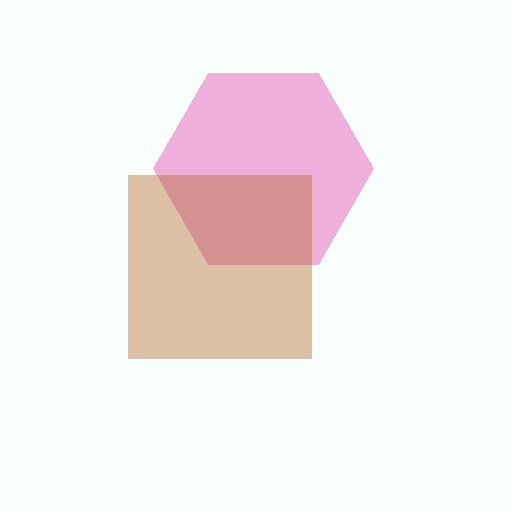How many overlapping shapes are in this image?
There are 2 overlapping shapes in the image.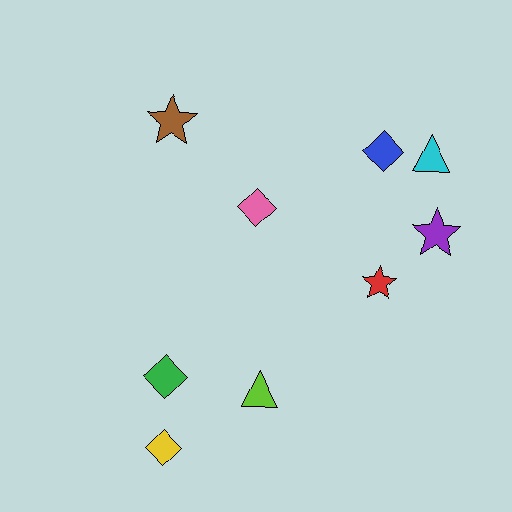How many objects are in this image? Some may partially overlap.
There are 9 objects.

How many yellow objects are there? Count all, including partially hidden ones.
There is 1 yellow object.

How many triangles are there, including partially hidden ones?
There are 2 triangles.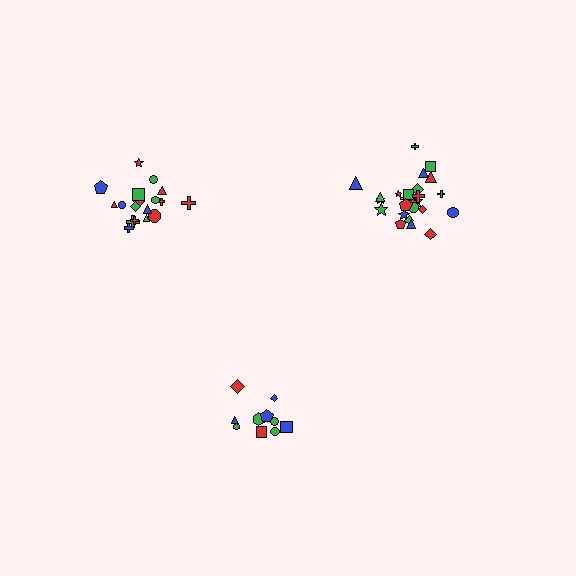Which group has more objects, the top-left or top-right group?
The top-right group.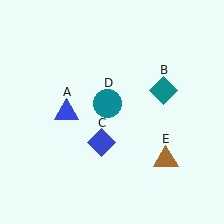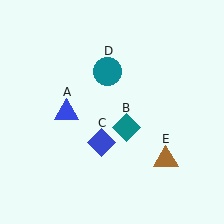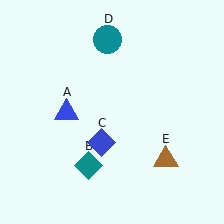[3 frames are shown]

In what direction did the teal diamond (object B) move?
The teal diamond (object B) moved down and to the left.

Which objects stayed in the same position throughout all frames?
Blue triangle (object A) and blue diamond (object C) and brown triangle (object E) remained stationary.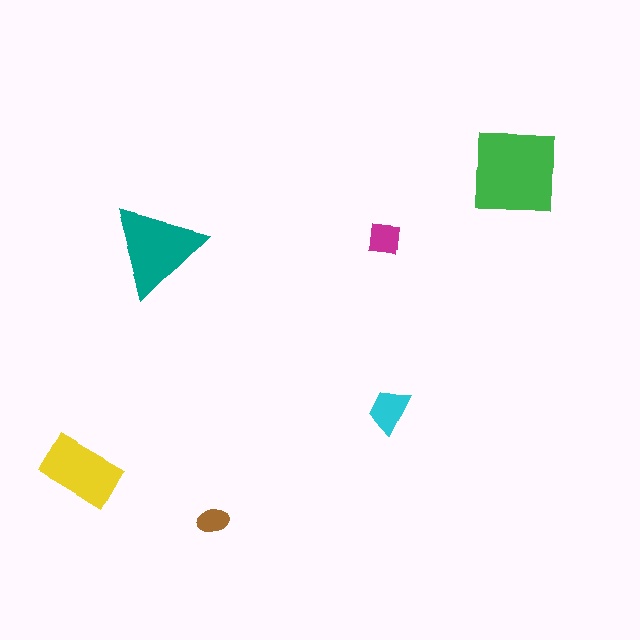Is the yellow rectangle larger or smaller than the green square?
Smaller.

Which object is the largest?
The green square.